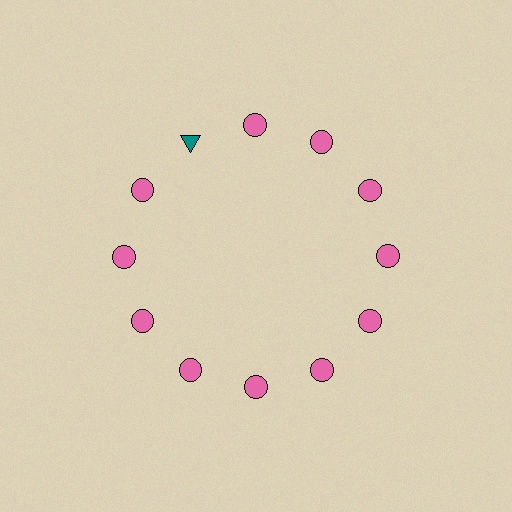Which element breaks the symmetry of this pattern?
The teal triangle at roughly the 11 o'clock position breaks the symmetry. All other shapes are pink circles.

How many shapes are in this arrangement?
There are 12 shapes arranged in a ring pattern.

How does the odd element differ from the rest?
It differs in both color (teal instead of pink) and shape (triangle instead of circle).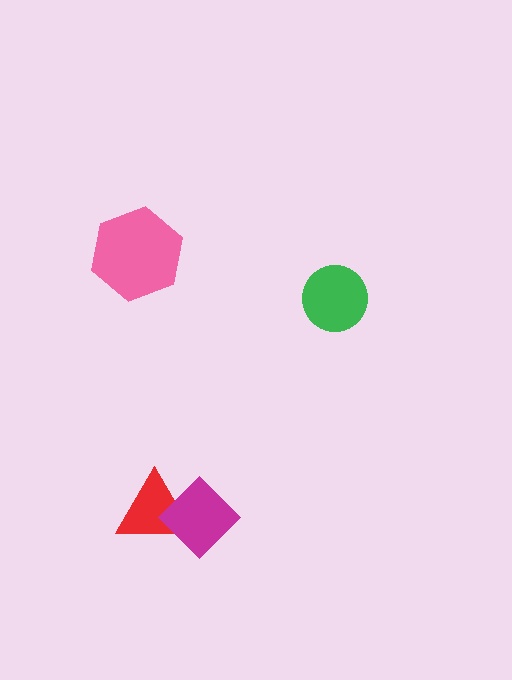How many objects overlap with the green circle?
0 objects overlap with the green circle.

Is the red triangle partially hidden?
Yes, it is partially covered by another shape.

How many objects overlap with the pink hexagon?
0 objects overlap with the pink hexagon.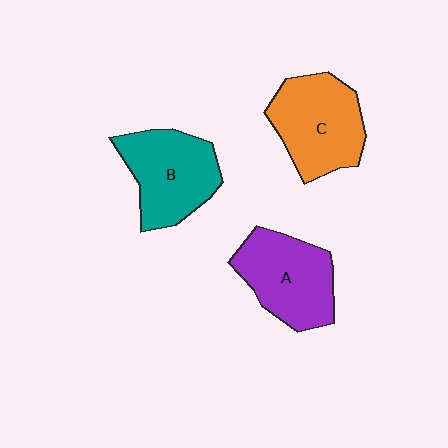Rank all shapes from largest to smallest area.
From largest to smallest: C (orange), B (teal), A (purple).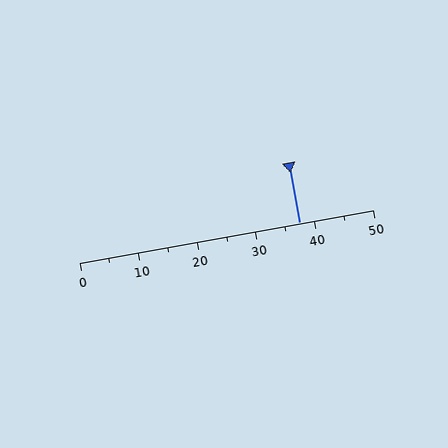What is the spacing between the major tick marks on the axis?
The major ticks are spaced 10 apart.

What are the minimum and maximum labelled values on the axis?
The axis runs from 0 to 50.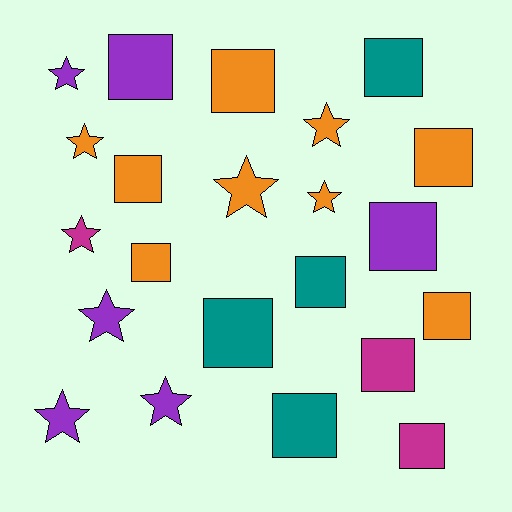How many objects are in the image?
There are 22 objects.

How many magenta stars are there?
There is 1 magenta star.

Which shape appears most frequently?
Square, with 13 objects.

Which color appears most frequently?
Orange, with 9 objects.